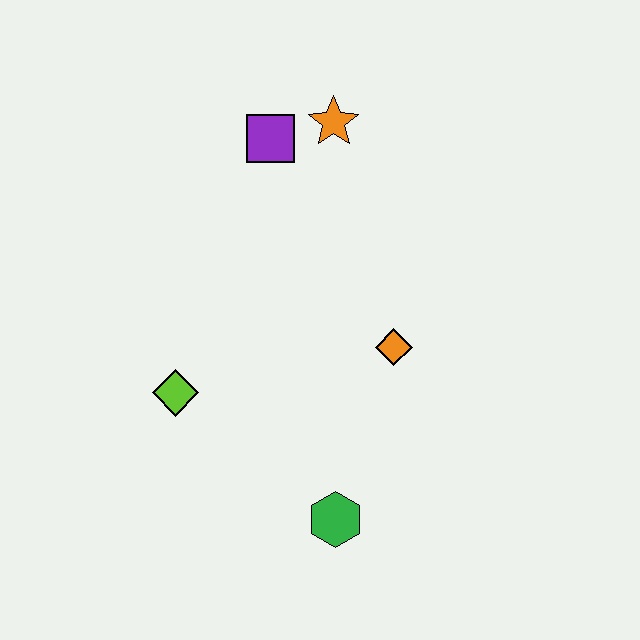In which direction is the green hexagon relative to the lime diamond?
The green hexagon is to the right of the lime diamond.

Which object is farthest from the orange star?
The green hexagon is farthest from the orange star.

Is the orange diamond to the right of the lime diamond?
Yes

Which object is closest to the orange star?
The purple square is closest to the orange star.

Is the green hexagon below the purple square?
Yes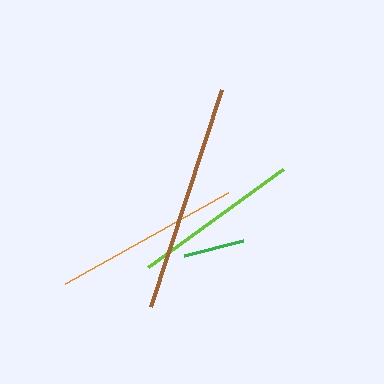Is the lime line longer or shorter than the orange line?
The orange line is longer than the lime line.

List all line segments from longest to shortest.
From longest to shortest: brown, orange, lime, green.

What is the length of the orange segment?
The orange segment is approximately 187 pixels long.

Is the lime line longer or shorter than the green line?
The lime line is longer than the green line.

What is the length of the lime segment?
The lime segment is approximately 167 pixels long.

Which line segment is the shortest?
The green line is the shortest at approximately 61 pixels.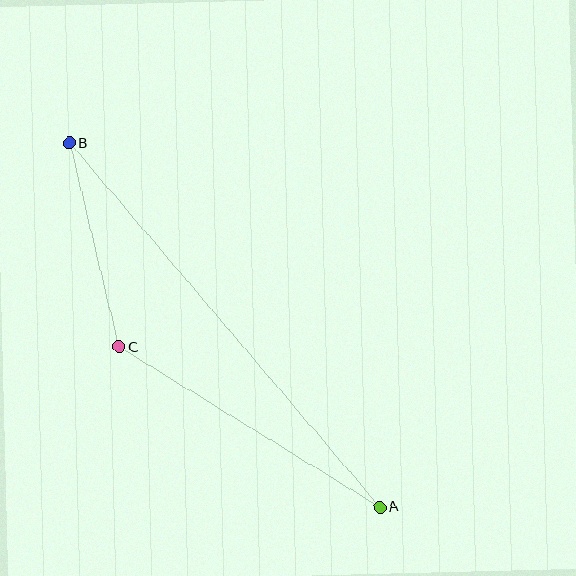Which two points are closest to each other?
Points B and C are closest to each other.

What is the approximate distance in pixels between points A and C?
The distance between A and C is approximately 306 pixels.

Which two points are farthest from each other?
Points A and B are farthest from each other.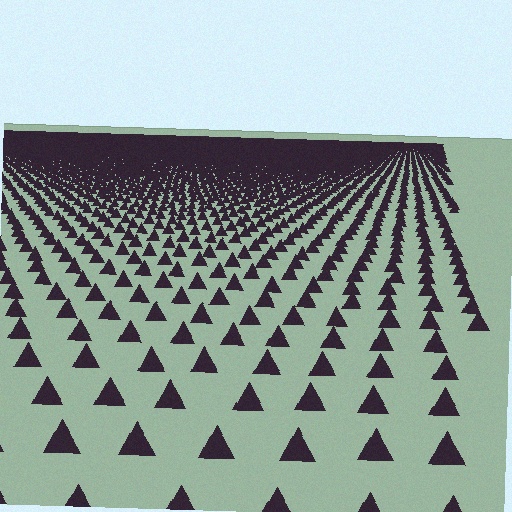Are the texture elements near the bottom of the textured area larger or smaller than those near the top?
Larger. Near the bottom, elements are closer to the viewer and appear at a bigger on-screen size.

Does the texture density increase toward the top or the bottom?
Density increases toward the top.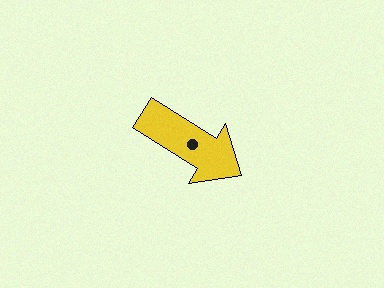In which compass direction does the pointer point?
Southeast.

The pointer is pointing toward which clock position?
Roughly 4 o'clock.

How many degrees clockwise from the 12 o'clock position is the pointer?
Approximately 122 degrees.